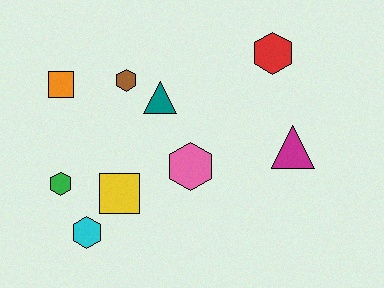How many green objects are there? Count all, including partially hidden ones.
There is 1 green object.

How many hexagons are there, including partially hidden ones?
There are 5 hexagons.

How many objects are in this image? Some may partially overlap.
There are 9 objects.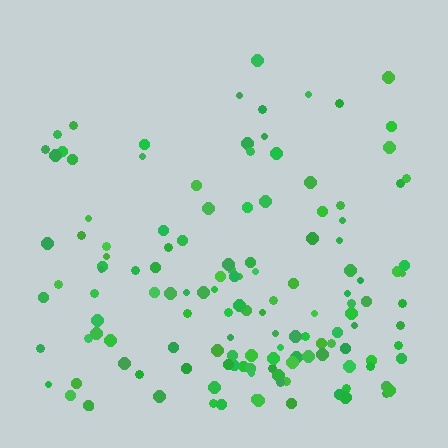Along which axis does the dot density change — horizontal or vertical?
Vertical.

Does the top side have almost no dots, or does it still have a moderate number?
Still a moderate number, just noticeably fewer than the bottom.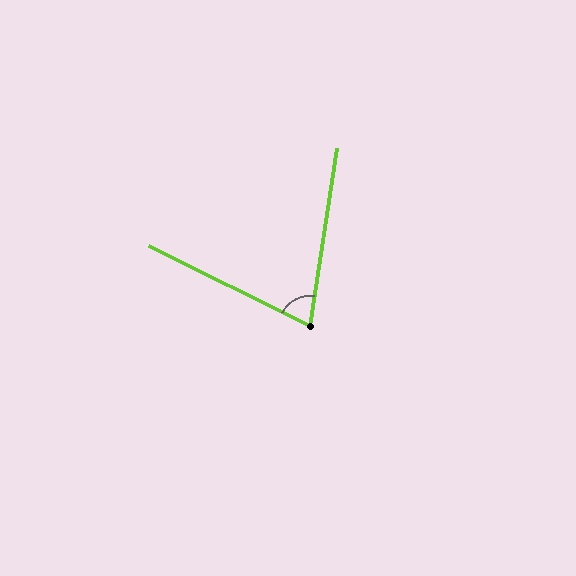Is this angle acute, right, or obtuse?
It is acute.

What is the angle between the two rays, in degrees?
Approximately 72 degrees.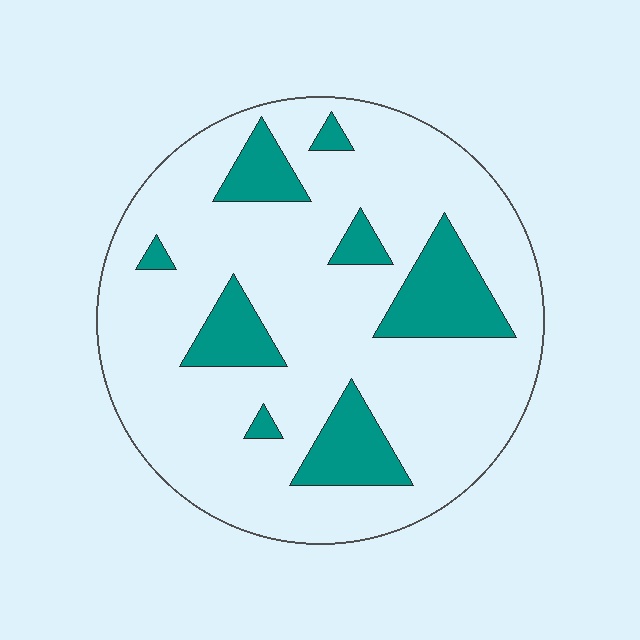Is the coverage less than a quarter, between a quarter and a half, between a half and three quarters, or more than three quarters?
Less than a quarter.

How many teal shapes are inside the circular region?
8.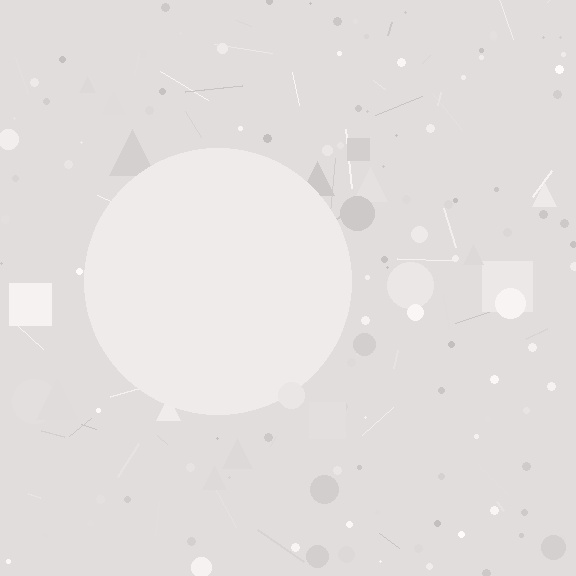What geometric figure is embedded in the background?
A circle is embedded in the background.